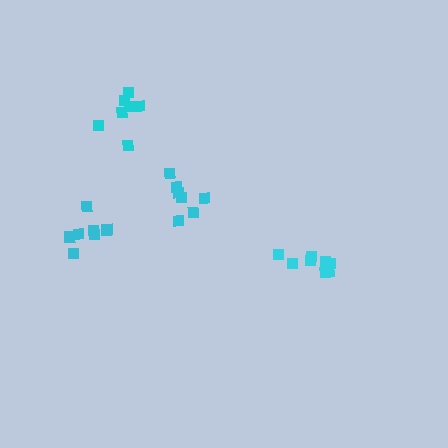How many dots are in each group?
Group 1: 7 dots, Group 2: 8 dots, Group 3: 7 dots, Group 4: 7 dots (29 total).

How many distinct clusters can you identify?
There are 4 distinct clusters.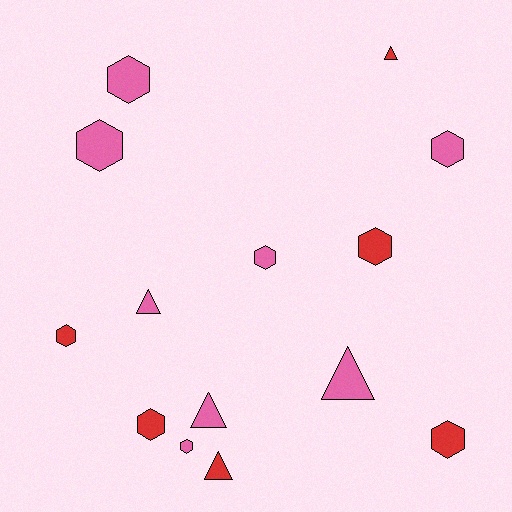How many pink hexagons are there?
There are 5 pink hexagons.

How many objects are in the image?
There are 14 objects.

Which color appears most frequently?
Pink, with 8 objects.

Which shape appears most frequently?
Hexagon, with 9 objects.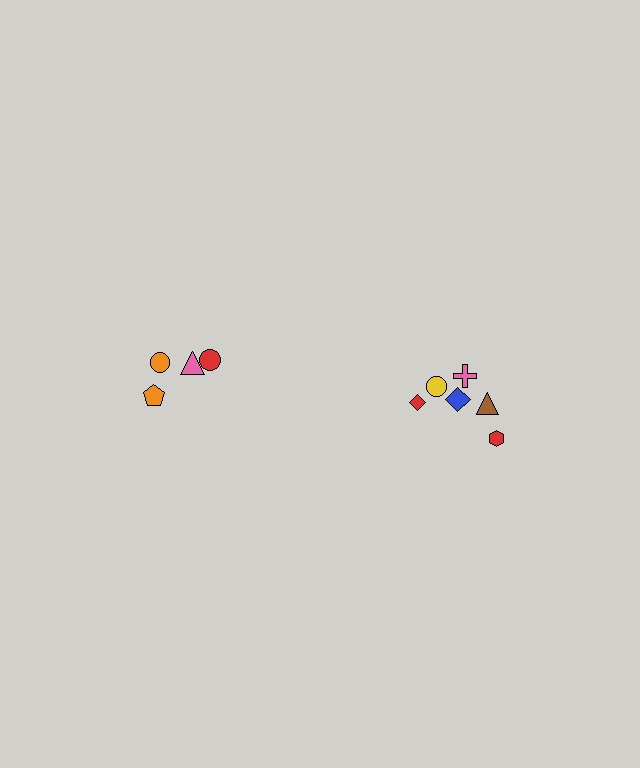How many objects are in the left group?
There are 4 objects.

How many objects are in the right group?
There are 6 objects.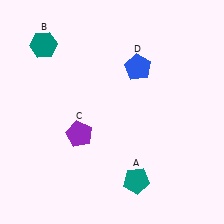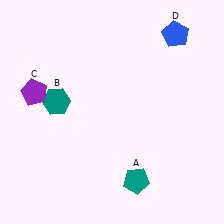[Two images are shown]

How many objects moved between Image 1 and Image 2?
3 objects moved between the two images.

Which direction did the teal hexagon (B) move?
The teal hexagon (B) moved down.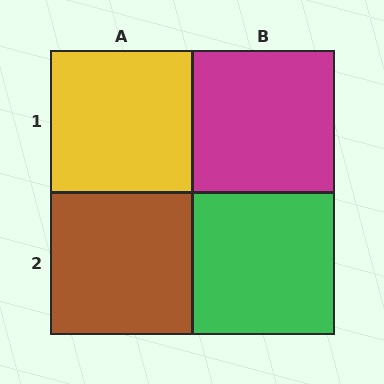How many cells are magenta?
1 cell is magenta.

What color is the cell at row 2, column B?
Green.